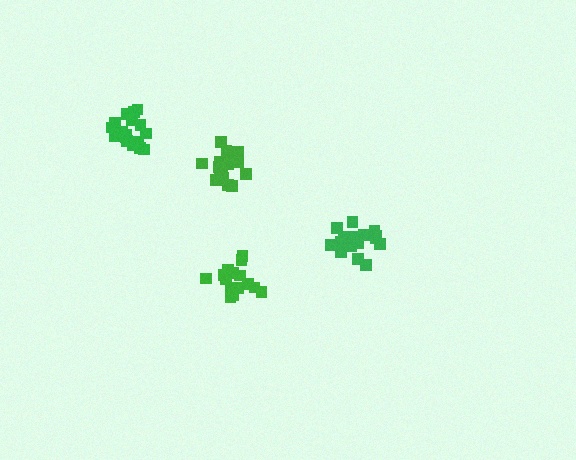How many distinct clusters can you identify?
There are 4 distinct clusters.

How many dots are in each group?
Group 1: 18 dots, Group 2: 20 dots, Group 3: 17 dots, Group 4: 15 dots (70 total).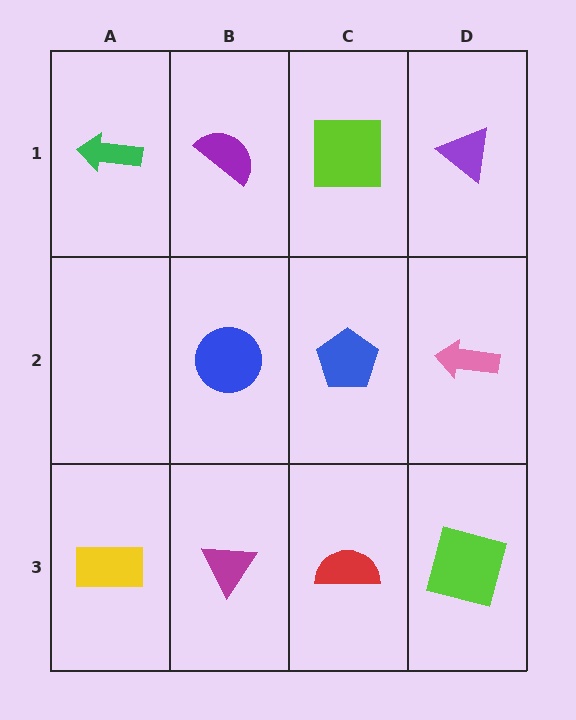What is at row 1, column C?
A lime square.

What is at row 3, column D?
A lime square.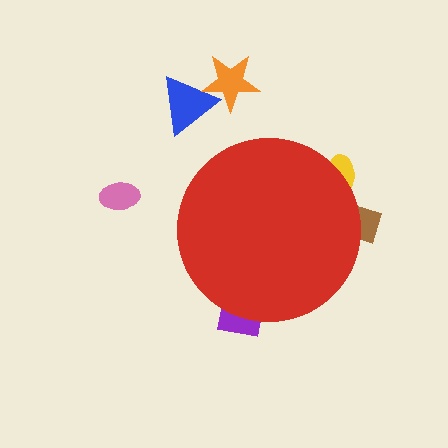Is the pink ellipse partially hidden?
No, the pink ellipse is fully visible.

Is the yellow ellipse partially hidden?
Yes, the yellow ellipse is partially hidden behind the red circle.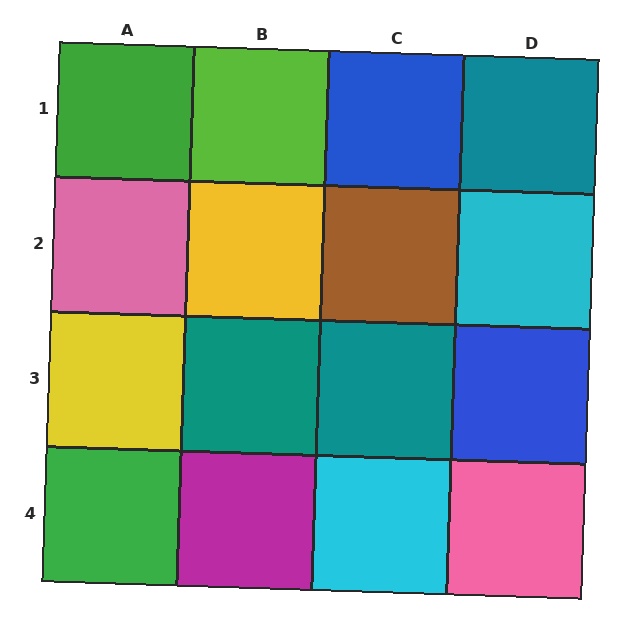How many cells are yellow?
2 cells are yellow.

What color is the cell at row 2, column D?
Cyan.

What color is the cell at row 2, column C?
Brown.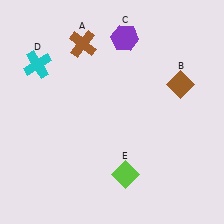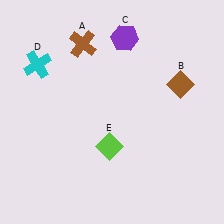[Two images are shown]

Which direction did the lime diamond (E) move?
The lime diamond (E) moved up.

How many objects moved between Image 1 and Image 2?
1 object moved between the two images.